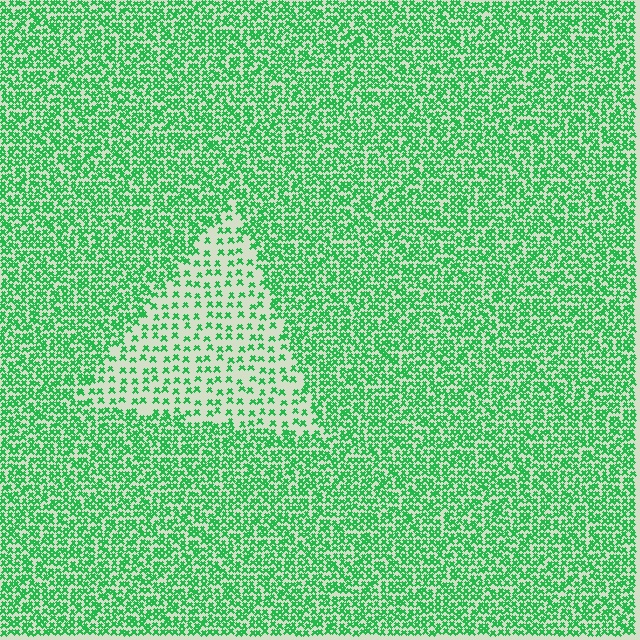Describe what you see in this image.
The image contains small green elements arranged at two different densities. A triangle-shaped region is visible where the elements are less densely packed than the surrounding area.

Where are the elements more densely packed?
The elements are more densely packed outside the triangle boundary.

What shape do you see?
I see a triangle.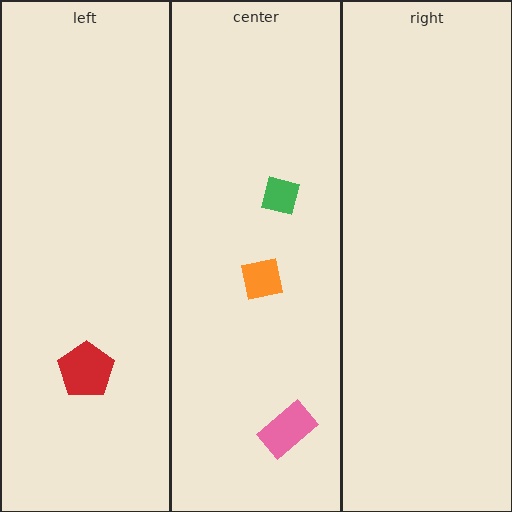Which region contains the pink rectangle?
The center region.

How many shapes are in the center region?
3.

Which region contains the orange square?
The center region.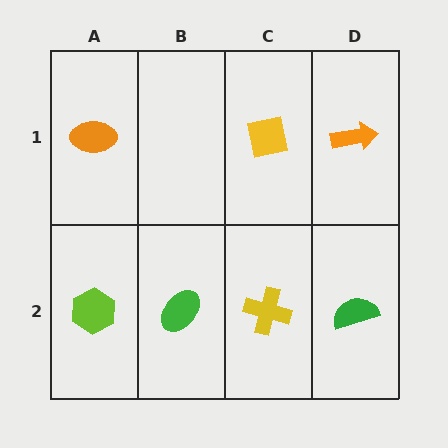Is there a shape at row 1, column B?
No, that cell is empty.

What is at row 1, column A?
An orange ellipse.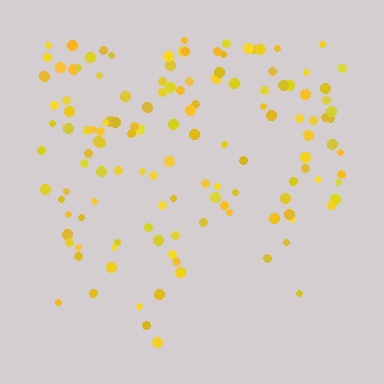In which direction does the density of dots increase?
From bottom to top, with the top side densest.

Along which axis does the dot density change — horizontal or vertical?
Vertical.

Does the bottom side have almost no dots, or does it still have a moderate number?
Still a moderate number, just noticeably fewer than the top.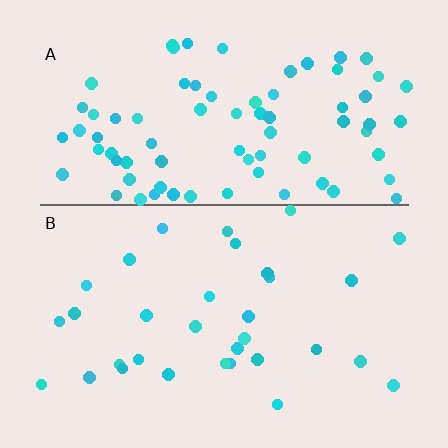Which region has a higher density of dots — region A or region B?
A (the top).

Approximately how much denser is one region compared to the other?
Approximately 2.5× — region A over region B.